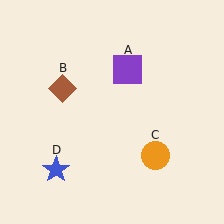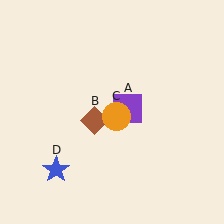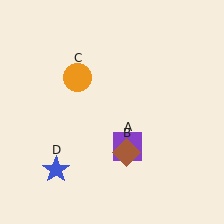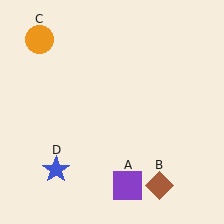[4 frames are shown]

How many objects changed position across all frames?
3 objects changed position: purple square (object A), brown diamond (object B), orange circle (object C).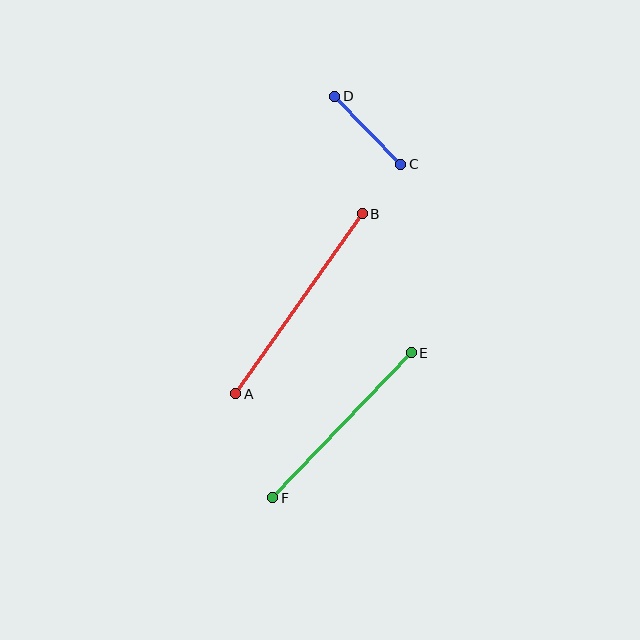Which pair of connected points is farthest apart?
Points A and B are farthest apart.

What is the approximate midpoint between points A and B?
The midpoint is at approximately (299, 304) pixels.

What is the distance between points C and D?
The distance is approximately 95 pixels.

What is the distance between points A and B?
The distance is approximately 220 pixels.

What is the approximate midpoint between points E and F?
The midpoint is at approximately (342, 425) pixels.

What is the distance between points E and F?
The distance is approximately 201 pixels.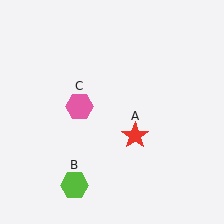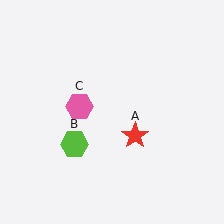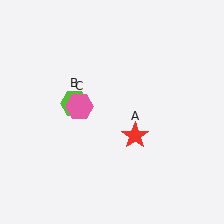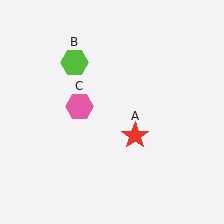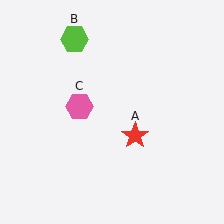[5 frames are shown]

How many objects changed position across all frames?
1 object changed position: lime hexagon (object B).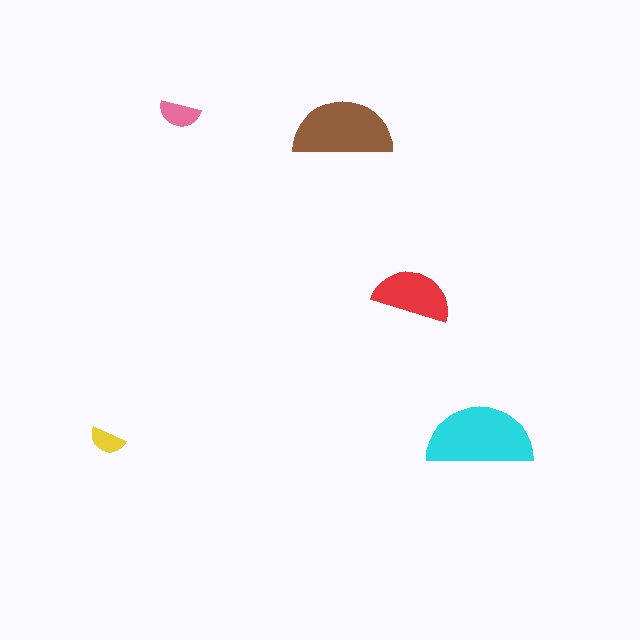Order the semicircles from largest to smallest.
the cyan one, the brown one, the red one, the pink one, the yellow one.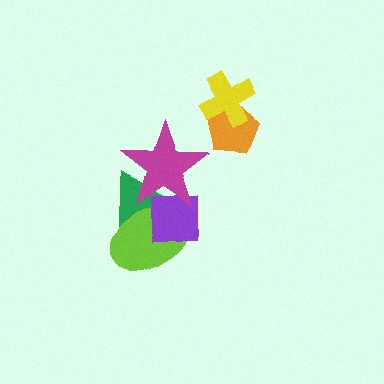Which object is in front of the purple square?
The magenta star is in front of the purple square.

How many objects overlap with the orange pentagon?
1 object overlaps with the orange pentagon.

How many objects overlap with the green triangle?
3 objects overlap with the green triangle.